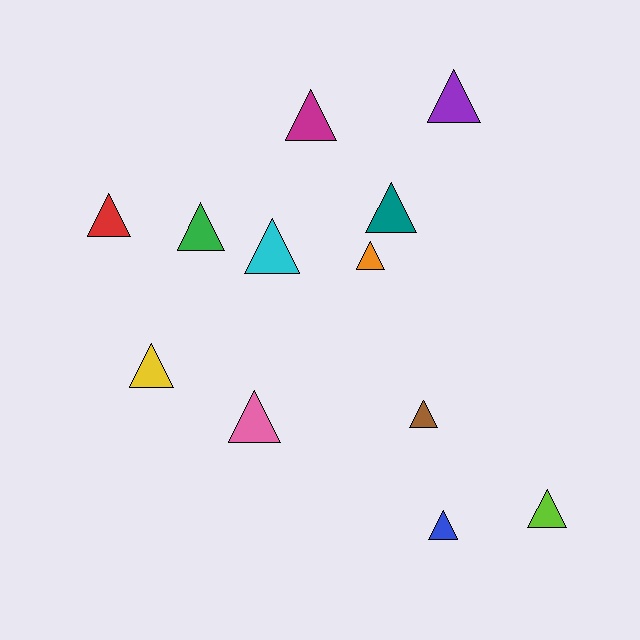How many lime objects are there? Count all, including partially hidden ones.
There is 1 lime object.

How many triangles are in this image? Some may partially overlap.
There are 12 triangles.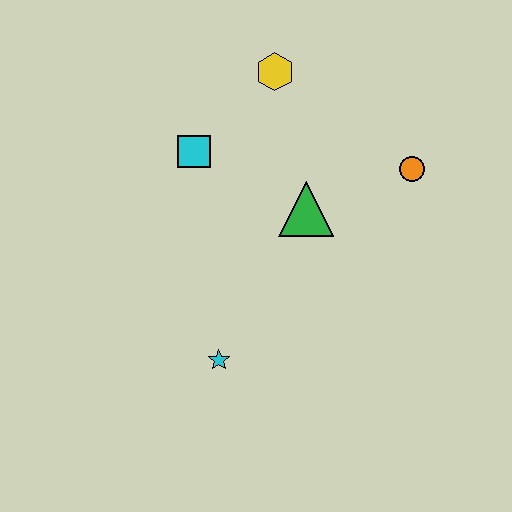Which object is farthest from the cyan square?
The orange circle is farthest from the cyan square.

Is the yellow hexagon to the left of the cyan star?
No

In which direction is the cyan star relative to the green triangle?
The cyan star is below the green triangle.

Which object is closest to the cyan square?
The yellow hexagon is closest to the cyan square.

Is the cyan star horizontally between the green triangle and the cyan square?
Yes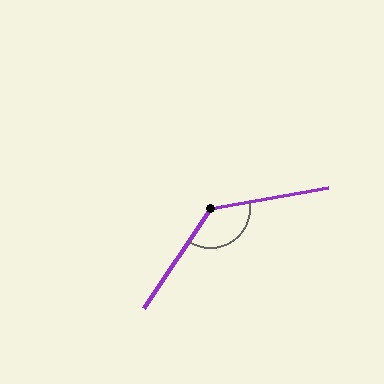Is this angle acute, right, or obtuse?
It is obtuse.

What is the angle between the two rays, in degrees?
Approximately 134 degrees.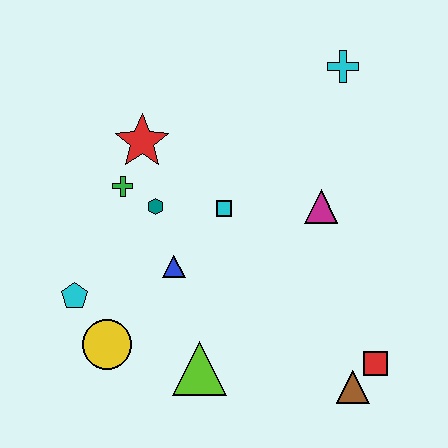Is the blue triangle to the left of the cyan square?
Yes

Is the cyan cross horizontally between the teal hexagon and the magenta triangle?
No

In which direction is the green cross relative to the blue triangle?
The green cross is above the blue triangle.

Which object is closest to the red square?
The brown triangle is closest to the red square.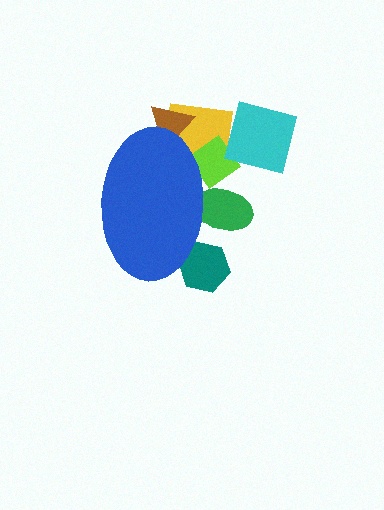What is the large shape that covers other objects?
A blue ellipse.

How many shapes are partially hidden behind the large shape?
5 shapes are partially hidden.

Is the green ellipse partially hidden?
Yes, the green ellipse is partially hidden behind the blue ellipse.